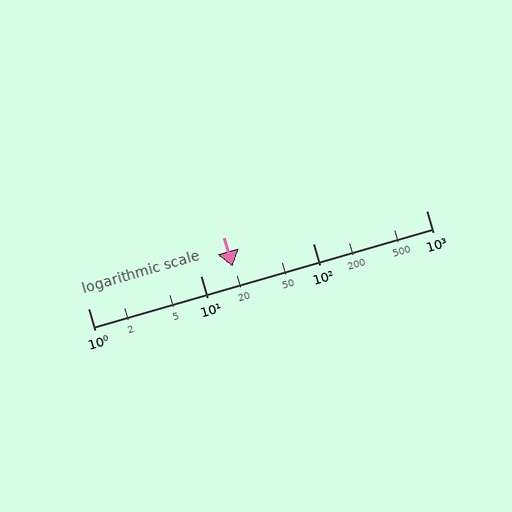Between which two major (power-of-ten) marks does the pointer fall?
The pointer is between 10 and 100.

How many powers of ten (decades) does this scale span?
The scale spans 3 decades, from 1 to 1000.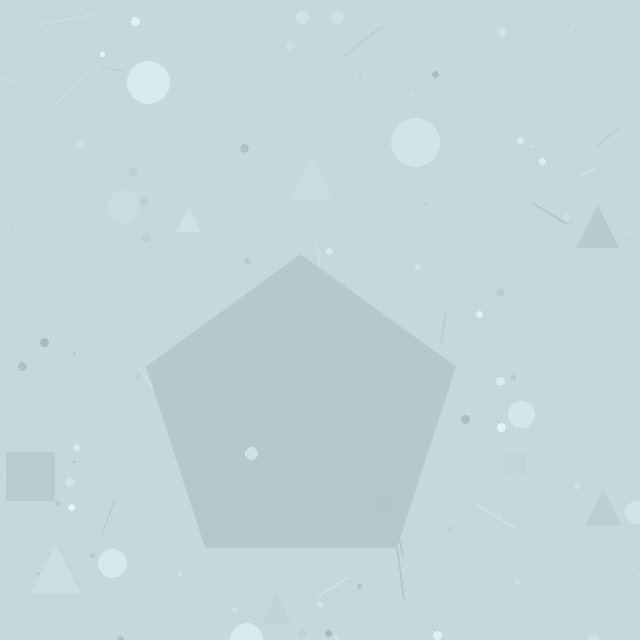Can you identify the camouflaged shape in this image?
The camouflaged shape is a pentagon.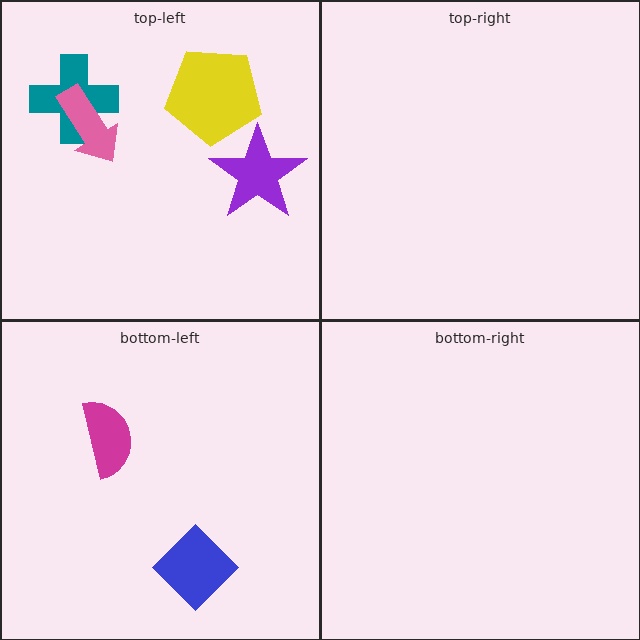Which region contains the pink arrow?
The top-left region.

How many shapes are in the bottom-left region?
2.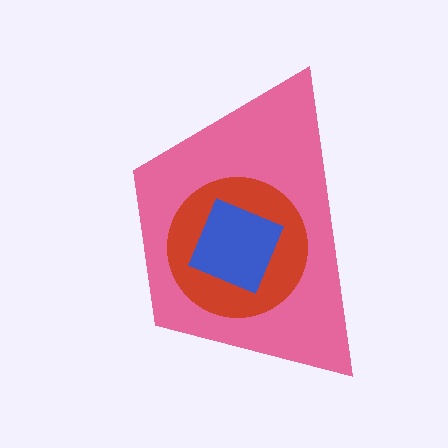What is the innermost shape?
The blue square.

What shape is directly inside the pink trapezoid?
The red circle.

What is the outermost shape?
The pink trapezoid.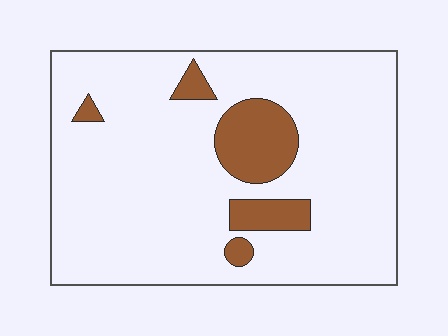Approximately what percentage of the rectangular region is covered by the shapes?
Approximately 15%.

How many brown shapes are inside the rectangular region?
5.